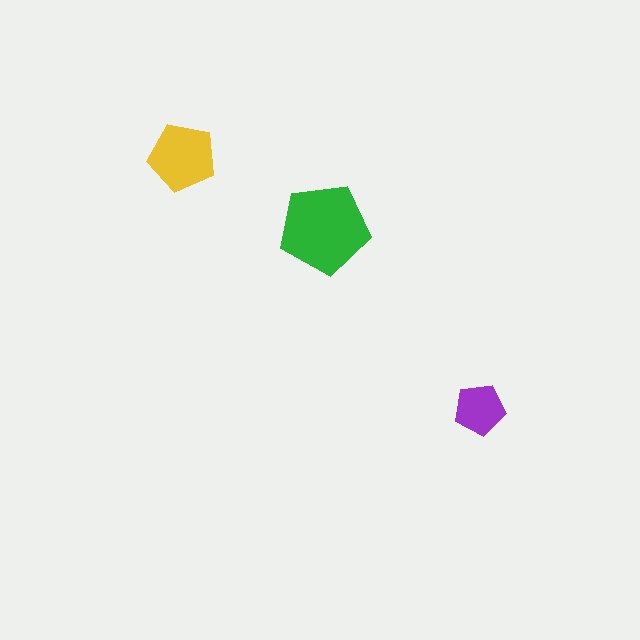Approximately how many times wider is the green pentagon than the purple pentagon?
About 2 times wider.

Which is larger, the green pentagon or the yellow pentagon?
The green one.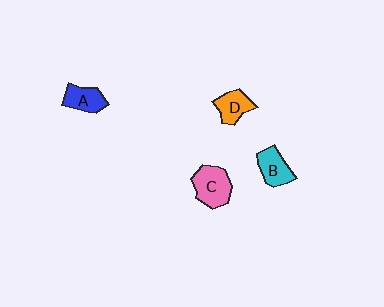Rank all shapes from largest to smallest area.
From largest to smallest: C (pink), B (cyan), A (blue), D (orange).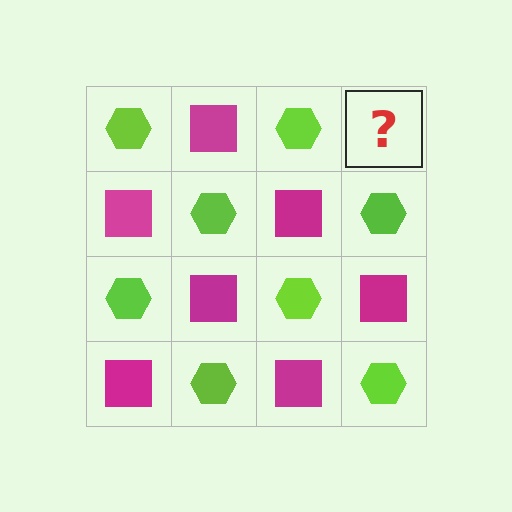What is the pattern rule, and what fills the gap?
The rule is that it alternates lime hexagon and magenta square in a checkerboard pattern. The gap should be filled with a magenta square.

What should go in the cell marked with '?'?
The missing cell should contain a magenta square.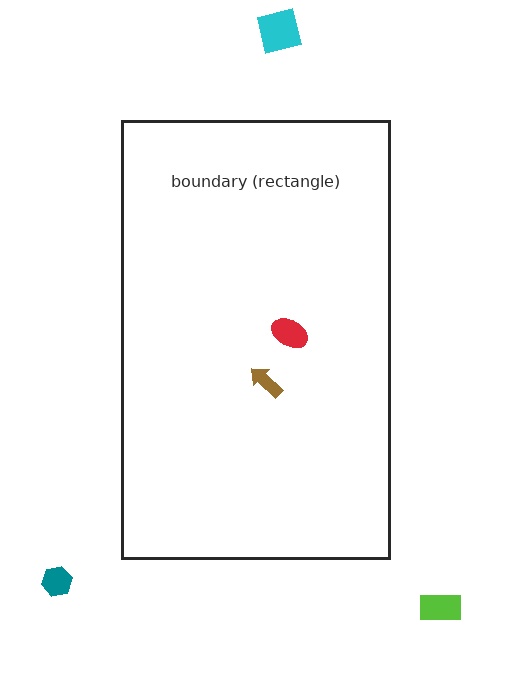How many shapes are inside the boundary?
2 inside, 3 outside.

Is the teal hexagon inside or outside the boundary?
Outside.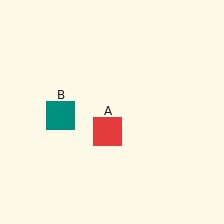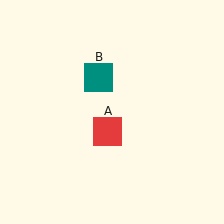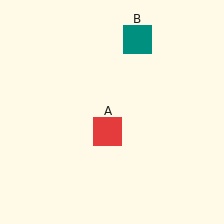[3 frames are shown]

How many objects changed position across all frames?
1 object changed position: teal square (object B).